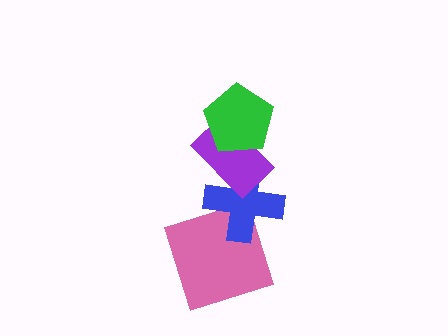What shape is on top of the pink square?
The blue cross is on top of the pink square.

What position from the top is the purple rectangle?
The purple rectangle is 2nd from the top.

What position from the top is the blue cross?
The blue cross is 3rd from the top.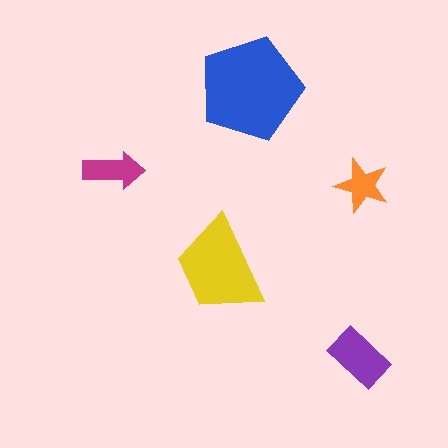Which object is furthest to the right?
The orange star is rightmost.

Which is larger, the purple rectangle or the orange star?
The purple rectangle.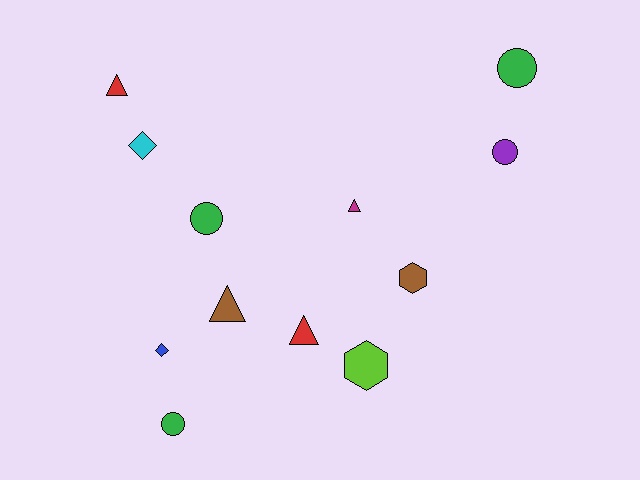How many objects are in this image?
There are 12 objects.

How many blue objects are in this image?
There is 1 blue object.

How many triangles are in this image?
There are 4 triangles.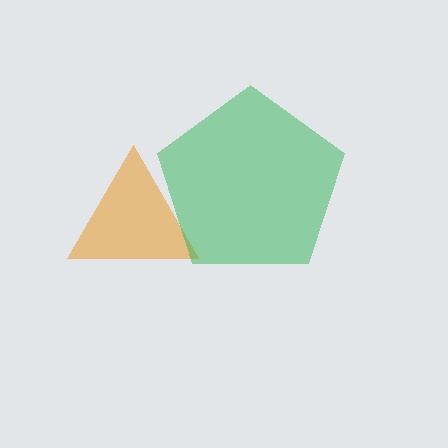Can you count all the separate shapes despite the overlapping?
Yes, there are 2 separate shapes.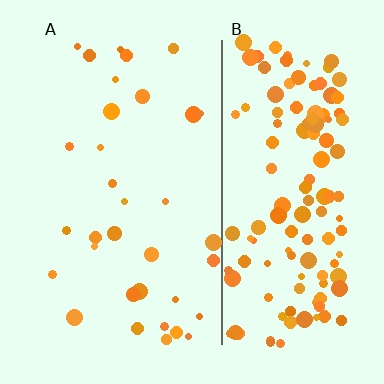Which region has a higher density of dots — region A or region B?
B (the right).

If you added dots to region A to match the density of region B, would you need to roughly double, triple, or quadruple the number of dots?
Approximately quadruple.